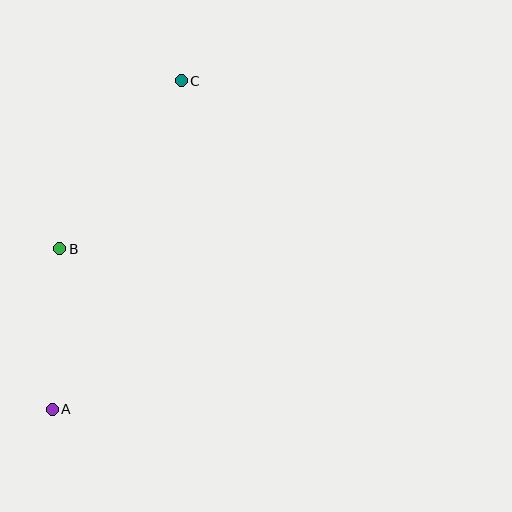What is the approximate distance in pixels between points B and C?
The distance between B and C is approximately 207 pixels.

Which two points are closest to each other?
Points A and B are closest to each other.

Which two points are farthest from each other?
Points A and C are farthest from each other.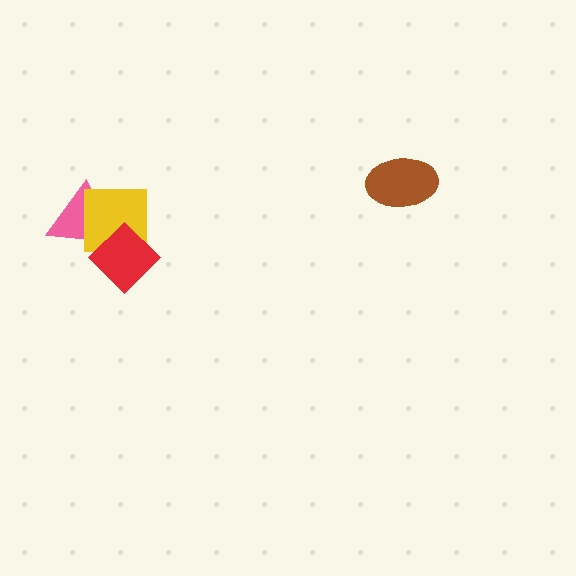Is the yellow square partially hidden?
Yes, it is partially covered by another shape.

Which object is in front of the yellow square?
The red diamond is in front of the yellow square.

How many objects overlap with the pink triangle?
2 objects overlap with the pink triangle.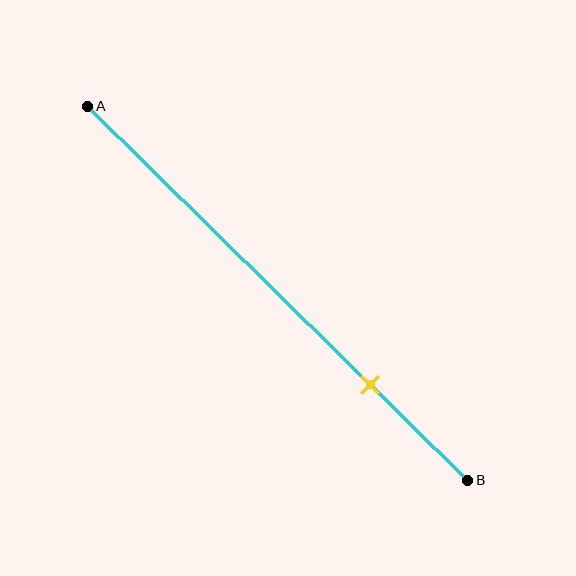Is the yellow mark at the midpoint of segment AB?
No, the mark is at about 75% from A, not at the 50% midpoint.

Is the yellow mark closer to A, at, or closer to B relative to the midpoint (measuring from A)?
The yellow mark is closer to point B than the midpoint of segment AB.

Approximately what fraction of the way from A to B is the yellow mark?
The yellow mark is approximately 75% of the way from A to B.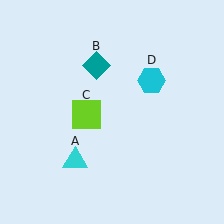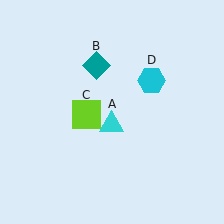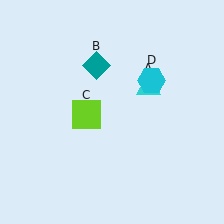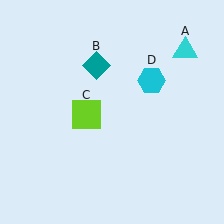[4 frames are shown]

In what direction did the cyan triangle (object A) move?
The cyan triangle (object A) moved up and to the right.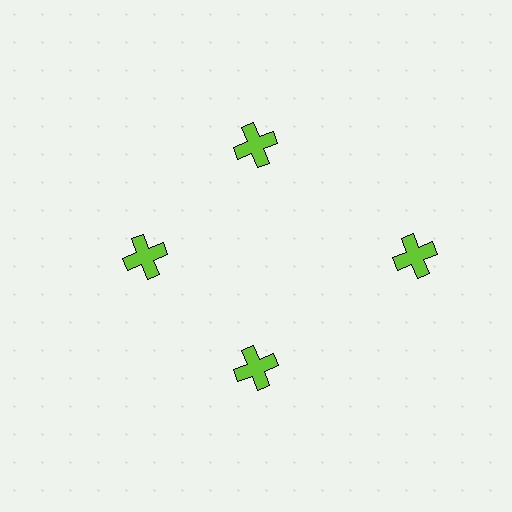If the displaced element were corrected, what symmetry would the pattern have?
It would have 4-fold rotational symmetry — the pattern would map onto itself every 90 degrees.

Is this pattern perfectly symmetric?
No. The 4 lime crosses are arranged in a ring, but one element near the 3 o'clock position is pushed outward from the center, breaking the 4-fold rotational symmetry.